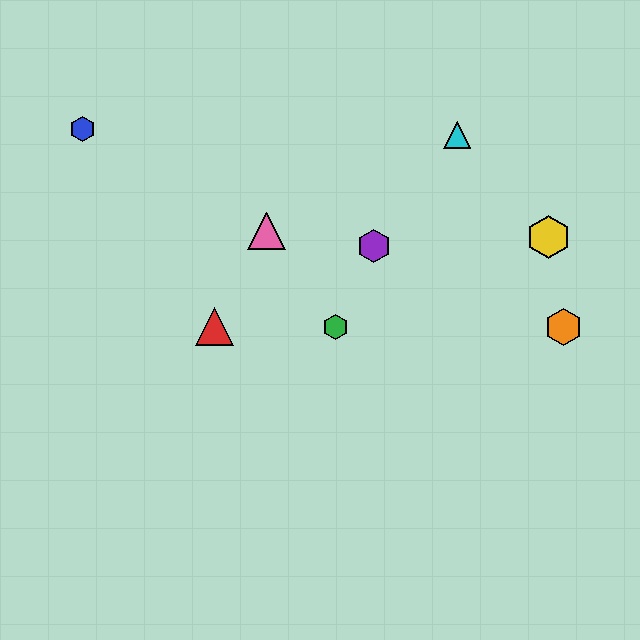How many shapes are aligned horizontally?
3 shapes (the red triangle, the green hexagon, the orange hexagon) are aligned horizontally.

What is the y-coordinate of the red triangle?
The red triangle is at y≈327.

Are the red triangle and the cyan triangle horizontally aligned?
No, the red triangle is at y≈327 and the cyan triangle is at y≈135.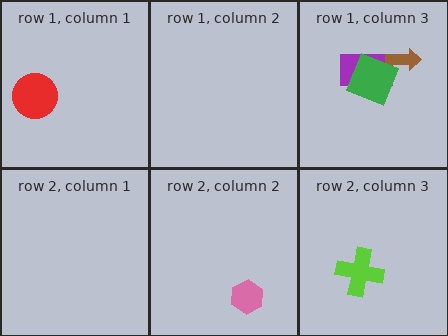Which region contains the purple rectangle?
The row 1, column 3 region.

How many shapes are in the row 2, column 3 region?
1.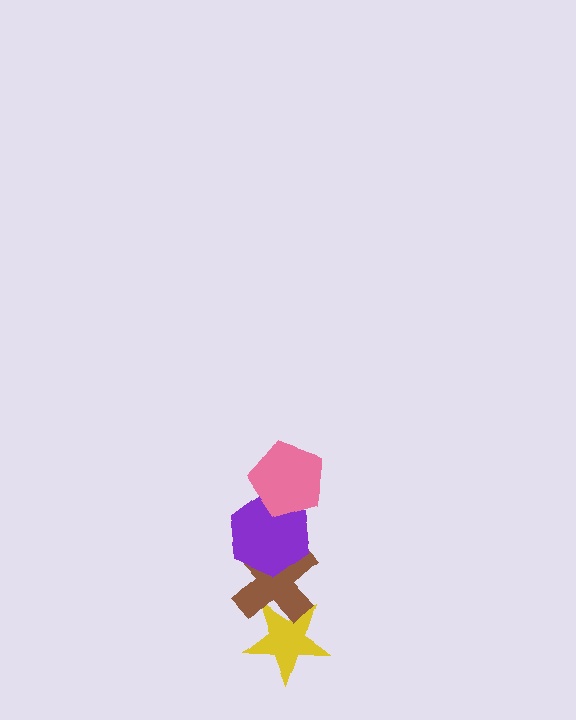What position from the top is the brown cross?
The brown cross is 3rd from the top.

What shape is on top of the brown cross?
The purple hexagon is on top of the brown cross.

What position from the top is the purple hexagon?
The purple hexagon is 2nd from the top.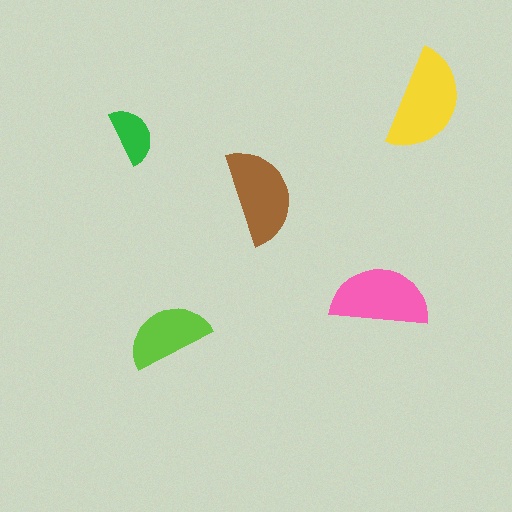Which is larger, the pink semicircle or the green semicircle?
The pink one.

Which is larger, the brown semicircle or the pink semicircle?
The pink one.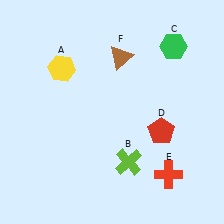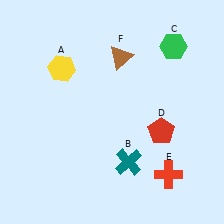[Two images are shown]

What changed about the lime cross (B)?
In Image 1, B is lime. In Image 2, it changed to teal.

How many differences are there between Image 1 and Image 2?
There is 1 difference between the two images.